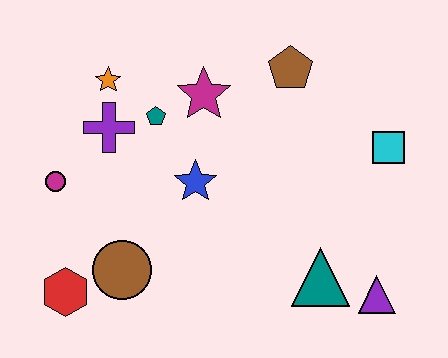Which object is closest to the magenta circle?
The purple cross is closest to the magenta circle.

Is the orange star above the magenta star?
Yes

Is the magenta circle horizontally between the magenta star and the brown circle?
No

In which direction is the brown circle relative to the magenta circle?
The brown circle is below the magenta circle.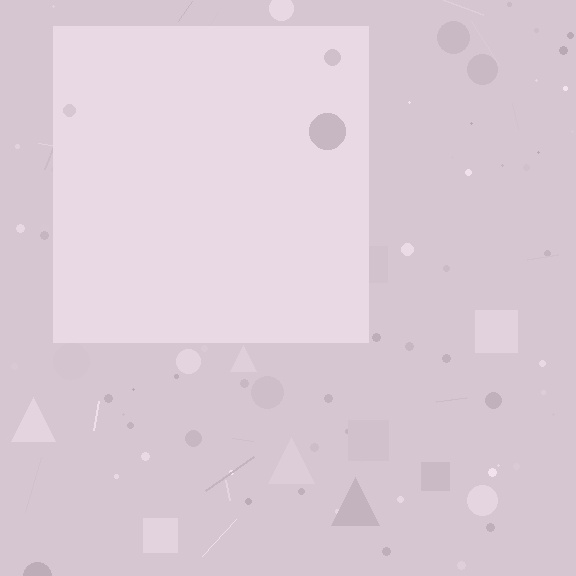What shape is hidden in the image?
A square is hidden in the image.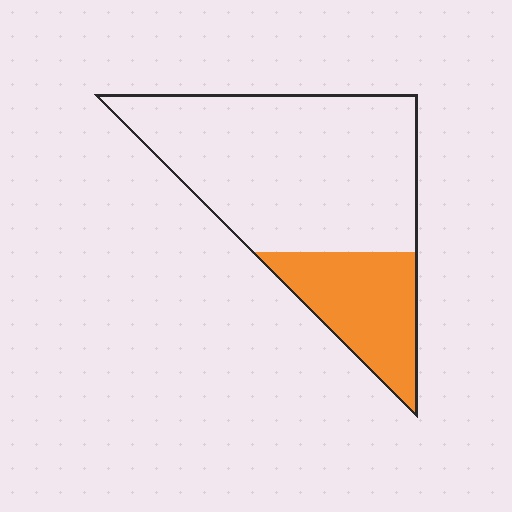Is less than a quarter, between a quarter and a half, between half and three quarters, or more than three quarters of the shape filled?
Between a quarter and a half.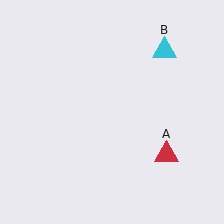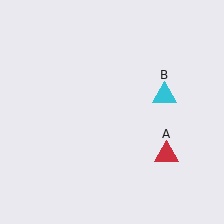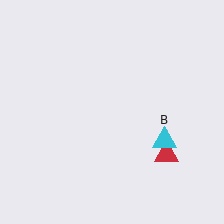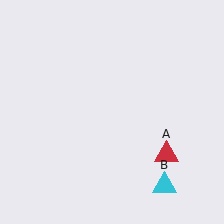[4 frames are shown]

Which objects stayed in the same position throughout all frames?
Red triangle (object A) remained stationary.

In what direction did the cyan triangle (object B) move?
The cyan triangle (object B) moved down.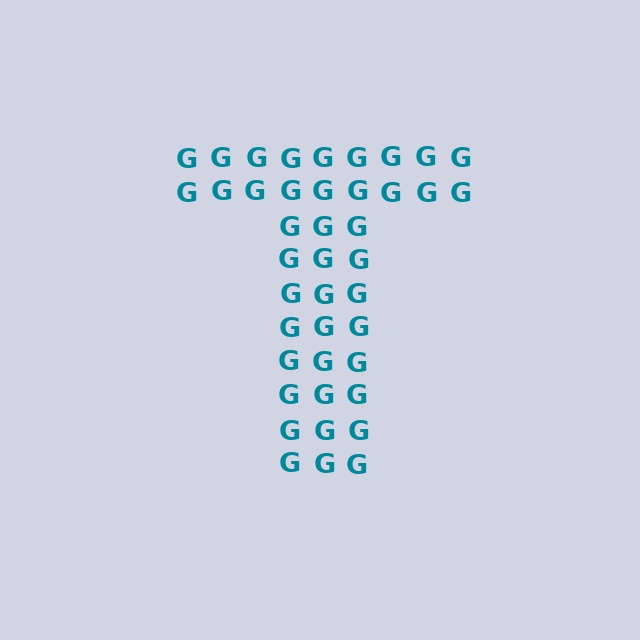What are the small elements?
The small elements are letter G's.